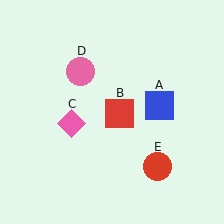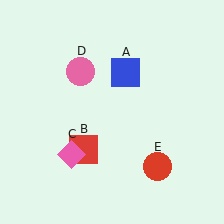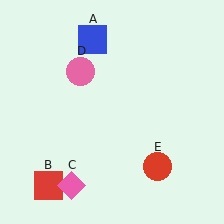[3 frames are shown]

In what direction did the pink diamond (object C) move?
The pink diamond (object C) moved down.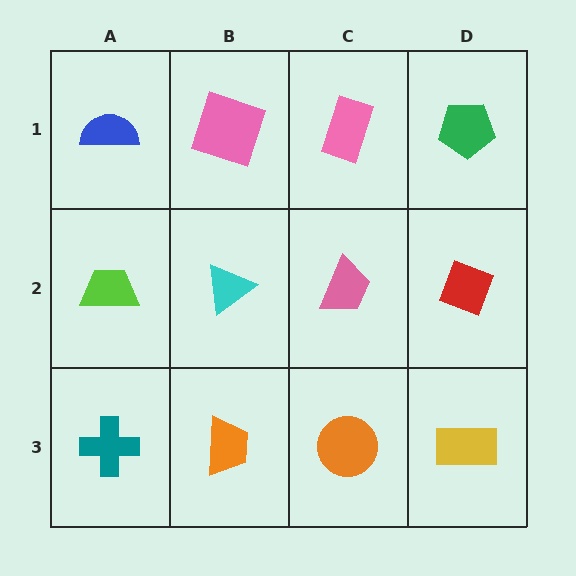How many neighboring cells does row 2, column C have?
4.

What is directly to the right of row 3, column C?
A yellow rectangle.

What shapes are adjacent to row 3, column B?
A cyan triangle (row 2, column B), a teal cross (row 3, column A), an orange circle (row 3, column C).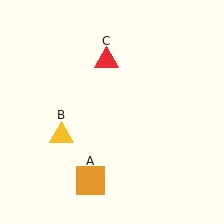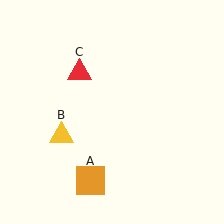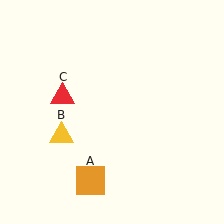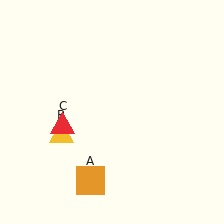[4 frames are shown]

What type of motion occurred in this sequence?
The red triangle (object C) rotated counterclockwise around the center of the scene.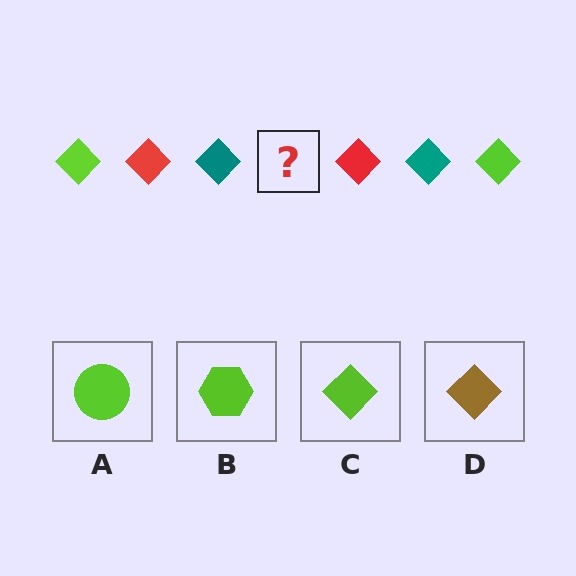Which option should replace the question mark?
Option C.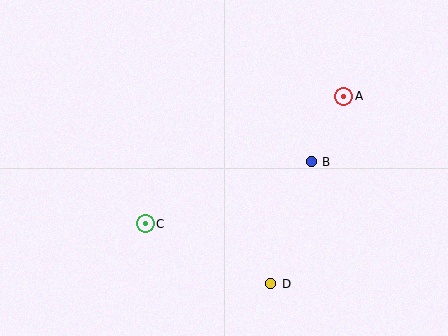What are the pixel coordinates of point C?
Point C is at (145, 224).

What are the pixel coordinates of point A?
Point A is at (344, 96).